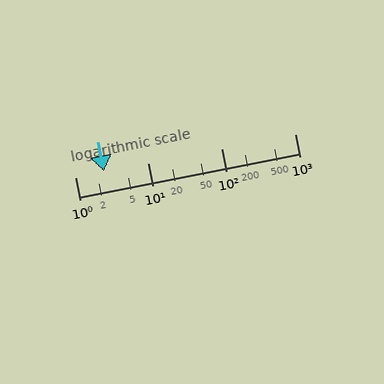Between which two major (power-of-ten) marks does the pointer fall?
The pointer is between 1 and 10.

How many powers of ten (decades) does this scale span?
The scale spans 3 decades, from 1 to 1000.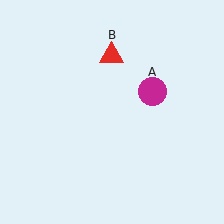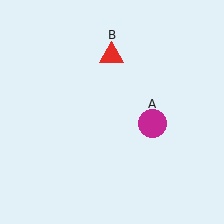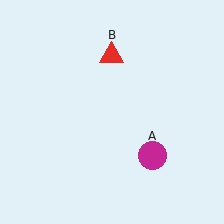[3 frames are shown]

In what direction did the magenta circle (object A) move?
The magenta circle (object A) moved down.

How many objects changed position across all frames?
1 object changed position: magenta circle (object A).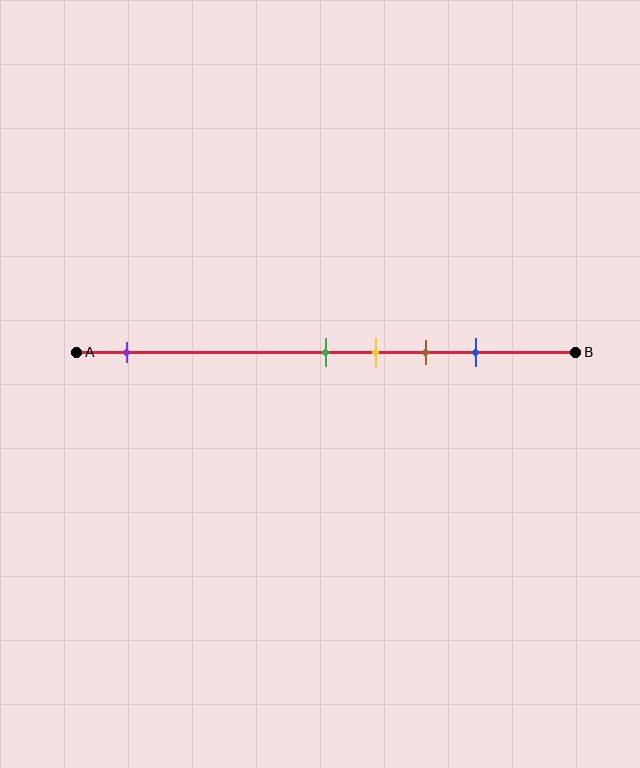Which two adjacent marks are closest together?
The green and yellow marks are the closest adjacent pair.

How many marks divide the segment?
There are 5 marks dividing the segment.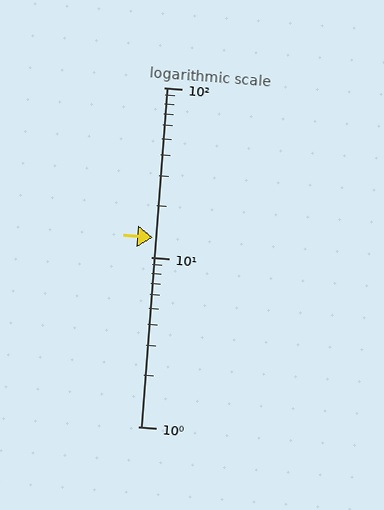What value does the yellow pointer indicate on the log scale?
The pointer indicates approximately 13.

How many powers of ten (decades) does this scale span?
The scale spans 2 decades, from 1 to 100.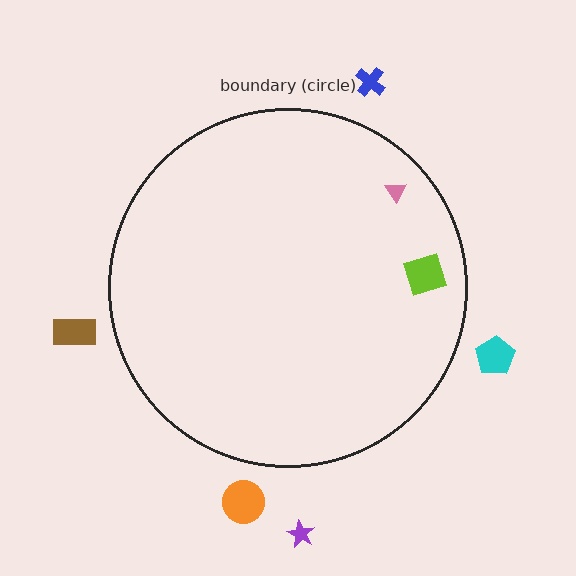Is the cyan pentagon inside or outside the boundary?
Outside.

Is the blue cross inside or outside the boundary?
Outside.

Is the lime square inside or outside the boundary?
Inside.